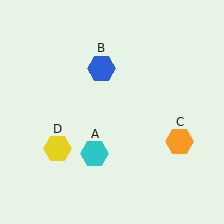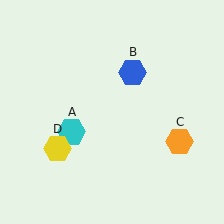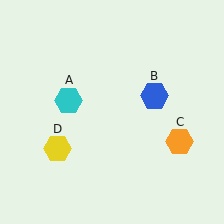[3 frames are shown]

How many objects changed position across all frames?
2 objects changed position: cyan hexagon (object A), blue hexagon (object B).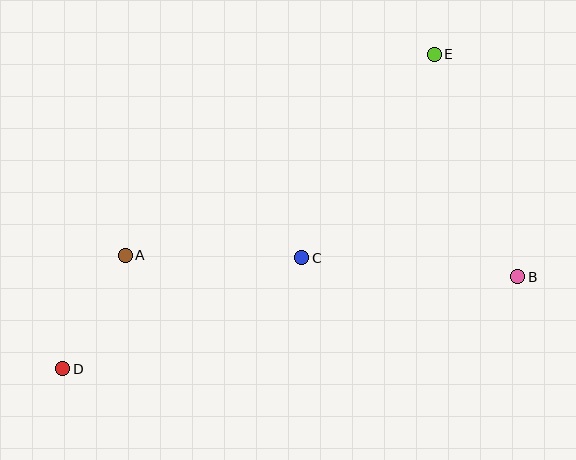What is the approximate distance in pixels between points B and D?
The distance between B and D is approximately 464 pixels.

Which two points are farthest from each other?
Points D and E are farthest from each other.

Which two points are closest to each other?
Points A and D are closest to each other.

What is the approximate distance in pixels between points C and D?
The distance between C and D is approximately 263 pixels.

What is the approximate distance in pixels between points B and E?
The distance between B and E is approximately 238 pixels.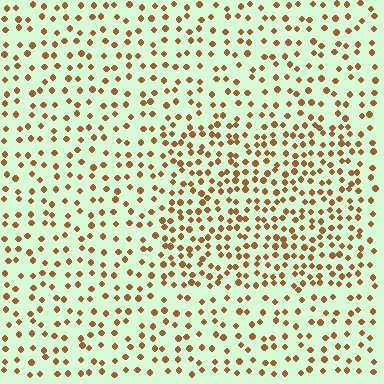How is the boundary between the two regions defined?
The boundary is defined by a change in element density (approximately 1.7x ratio). All elements are the same color, size, and shape.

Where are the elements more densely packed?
The elements are more densely packed inside the rectangle boundary.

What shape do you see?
I see a rectangle.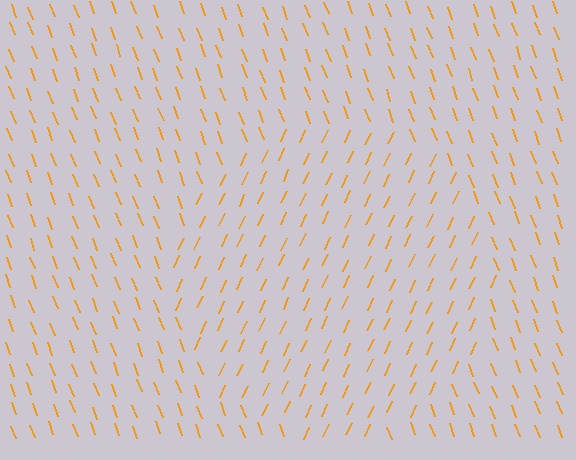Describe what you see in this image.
The image is filled with small orange line segments. A circle region in the image has lines oriented differently from the surrounding lines, creating a visible texture boundary.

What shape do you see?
I see a circle.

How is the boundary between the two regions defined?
The boundary is defined purely by a change in line orientation (approximately 45 degrees difference). All lines are the same color and thickness.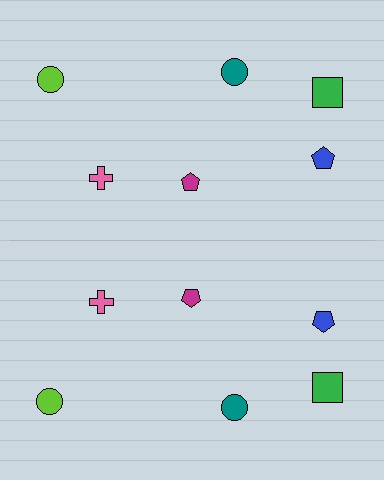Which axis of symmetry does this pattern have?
The pattern has a horizontal axis of symmetry running through the center of the image.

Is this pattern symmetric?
Yes, this pattern has bilateral (reflection) symmetry.